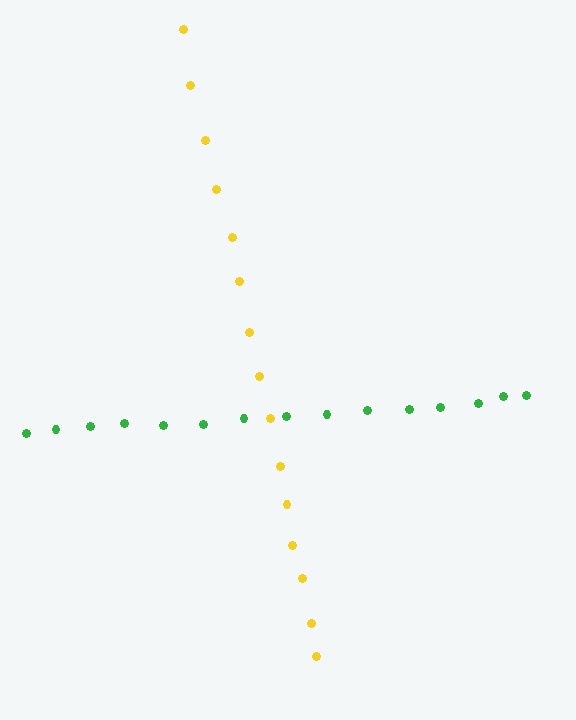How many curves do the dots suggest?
There are 2 distinct paths.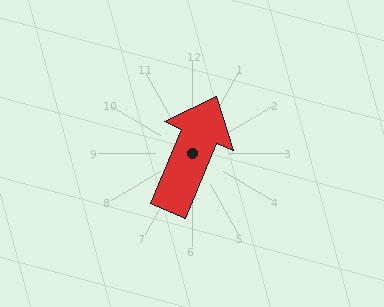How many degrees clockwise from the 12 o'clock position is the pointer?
Approximately 23 degrees.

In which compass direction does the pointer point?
Northeast.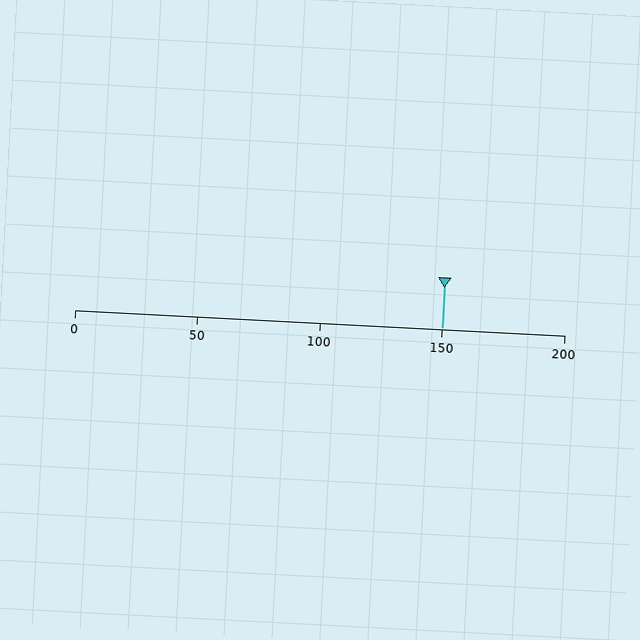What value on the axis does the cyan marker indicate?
The marker indicates approximately 150.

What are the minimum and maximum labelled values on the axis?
The axis runs from 0 to 200.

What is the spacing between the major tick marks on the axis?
The major ticks are spaced 50 apart.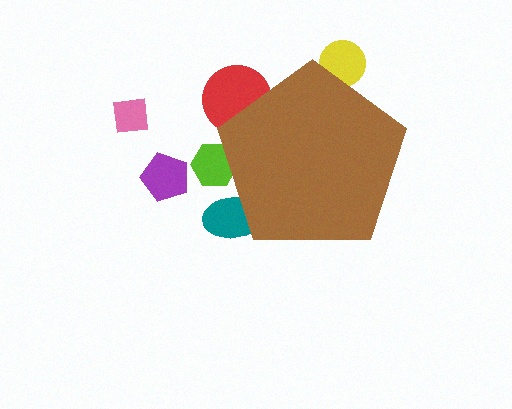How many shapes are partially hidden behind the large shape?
4 shapes are partially hidden.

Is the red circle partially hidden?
Yes, the red circle is partially hidden behind the brown pentagon.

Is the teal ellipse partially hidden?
Yes, the teal ellipse is partially hidden behind the brown pentagon.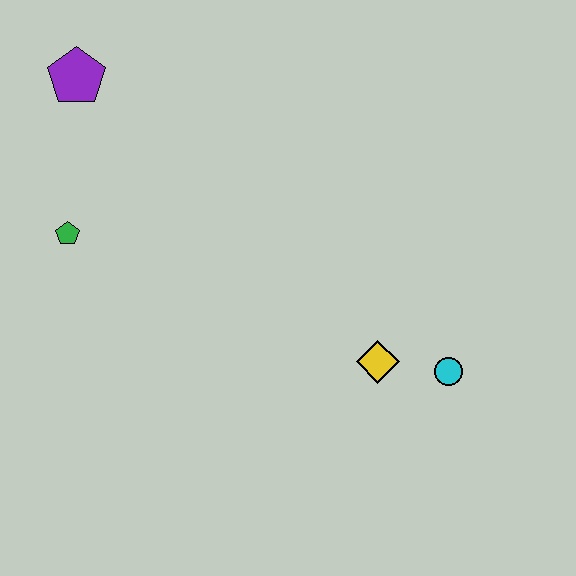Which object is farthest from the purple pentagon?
The cyan circle is farthest from the purple pentagon.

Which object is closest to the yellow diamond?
The cyan circle is closest to the yellow diamond.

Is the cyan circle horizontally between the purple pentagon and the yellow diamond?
No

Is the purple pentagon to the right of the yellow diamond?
No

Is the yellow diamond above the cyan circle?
Yes